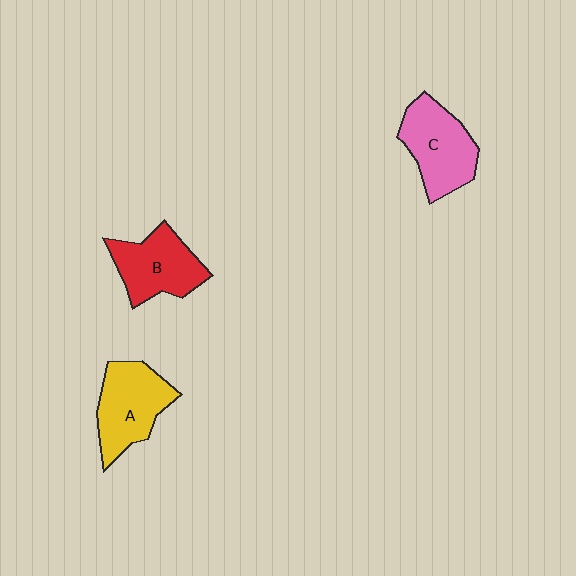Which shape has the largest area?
Shape A (yellow).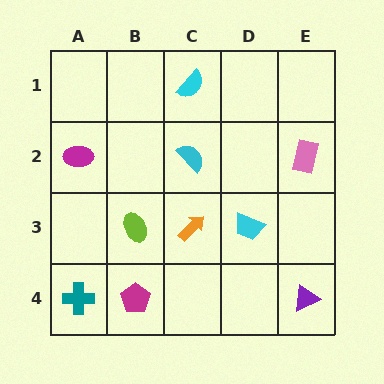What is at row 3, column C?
An orange arrow.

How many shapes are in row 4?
3 shapes.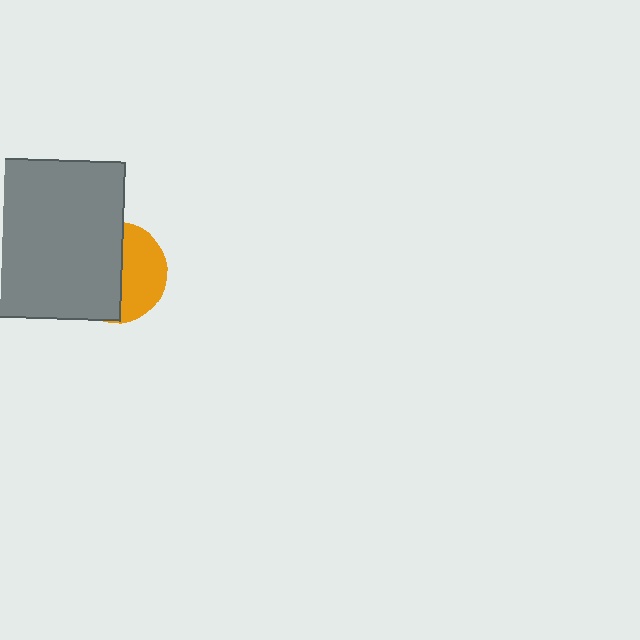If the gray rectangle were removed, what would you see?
You would see the complete orange circle.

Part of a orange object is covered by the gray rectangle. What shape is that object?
It is a circle.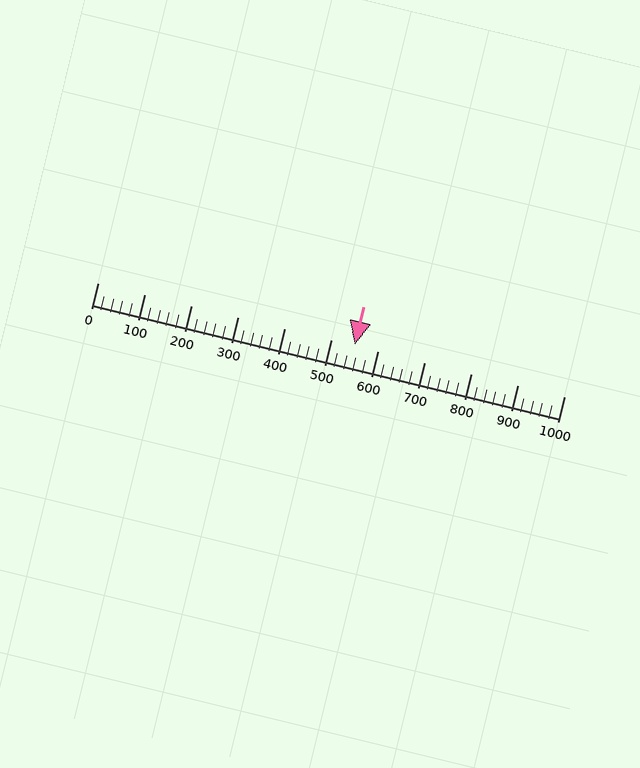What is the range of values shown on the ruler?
The ruler shows values from 0 to 1000.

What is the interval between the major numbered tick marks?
The major tick marks are spaced 100 units apart.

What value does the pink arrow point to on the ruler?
The pink arrow points to approximately 552.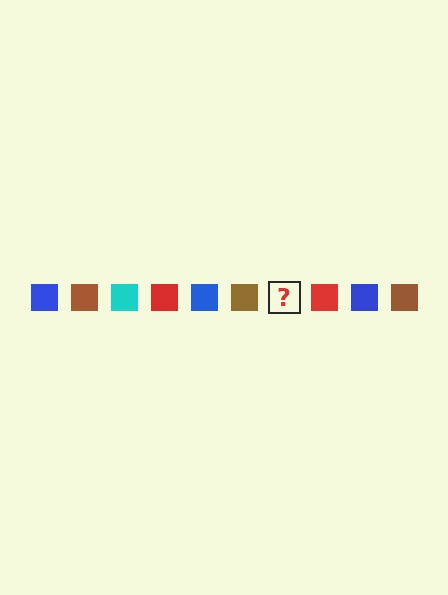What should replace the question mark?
The question mark should be replaced with a cyan square.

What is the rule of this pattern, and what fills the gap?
The rule is that the pattern cycles through blue, brown, cyan, red squares. The gap should be filled with a cyan square.